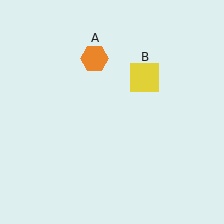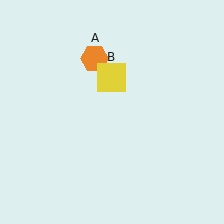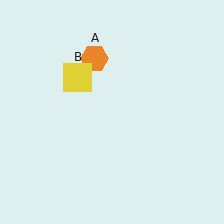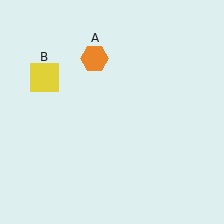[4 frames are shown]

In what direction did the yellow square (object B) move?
The yellow square (object B) moved left.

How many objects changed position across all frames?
1 object changed position: yellow square (object B).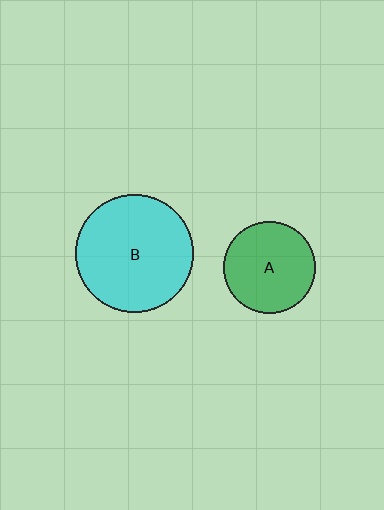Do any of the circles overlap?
No, none of the circles overlap.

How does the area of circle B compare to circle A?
Approximately 1.7 times.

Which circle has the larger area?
Circle B (cyan).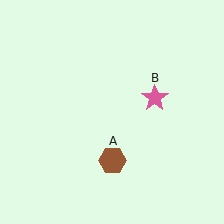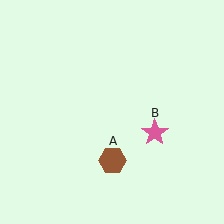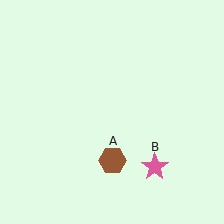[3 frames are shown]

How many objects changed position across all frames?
1 object changed position: pink star (object B).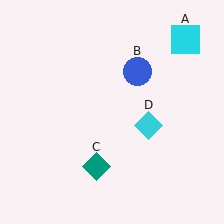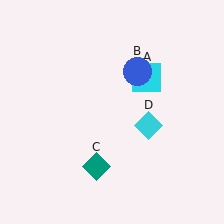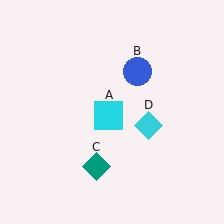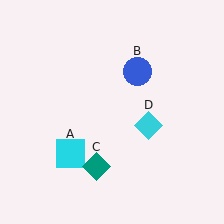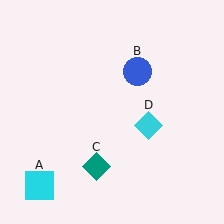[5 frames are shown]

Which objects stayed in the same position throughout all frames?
Blue circle (object B) and teal diamond (object C) and cyan diamond (object D) remained stationary.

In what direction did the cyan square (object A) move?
The cyan square (object A) moved down and to the left.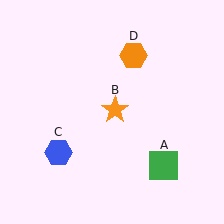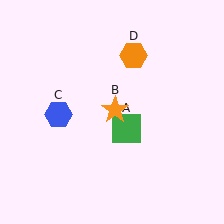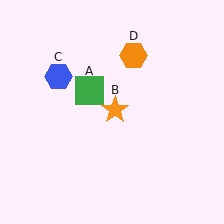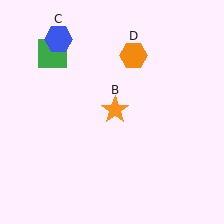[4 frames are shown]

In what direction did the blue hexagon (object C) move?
The blue hexagon (object C) moved up.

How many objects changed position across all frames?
2 objects changed position: green square (object A), blue hexagon (object C).